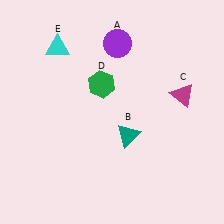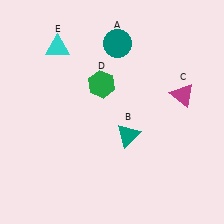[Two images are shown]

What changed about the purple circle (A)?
In Image 1, A is purple. In Image 2, it changed to teal.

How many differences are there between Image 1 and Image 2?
There is 1 difference between the two images.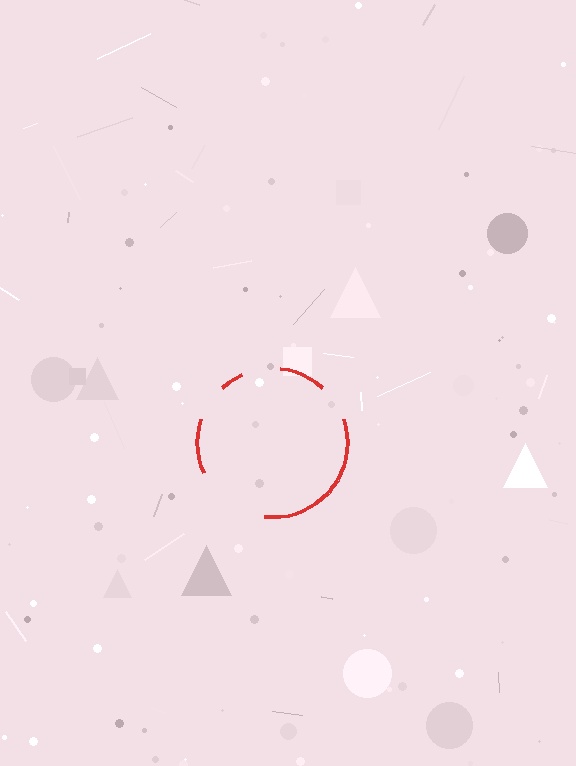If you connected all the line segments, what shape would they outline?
They would outline a circle.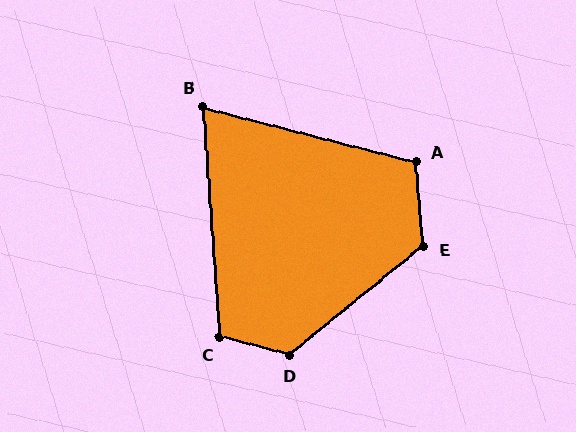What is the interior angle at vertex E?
Approximately 124 degrees (obtuse).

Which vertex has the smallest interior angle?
B, at approximately 71 degrees.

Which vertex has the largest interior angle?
D, at approximately 127 degrees.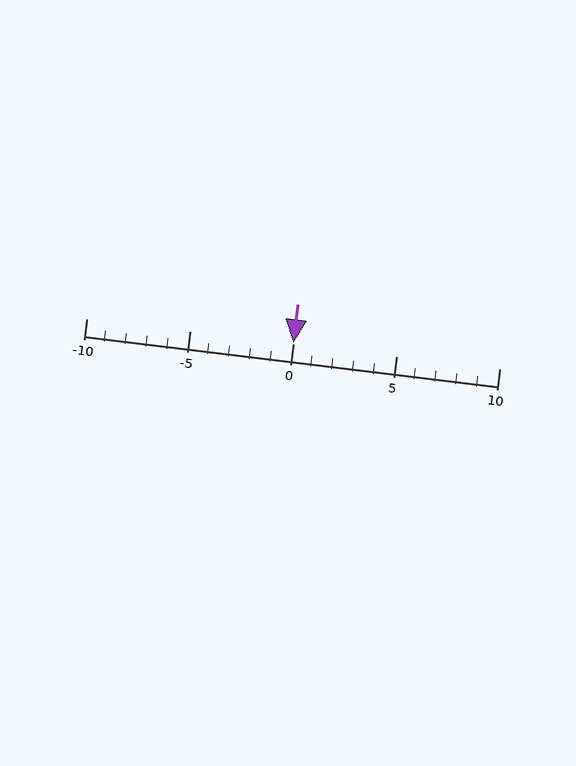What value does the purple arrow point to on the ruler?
The purple arrow points to approximately 0.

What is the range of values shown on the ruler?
The ruler shows values from -10 to 10.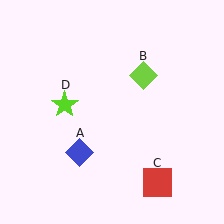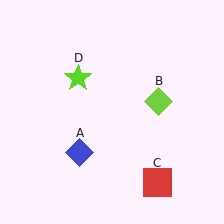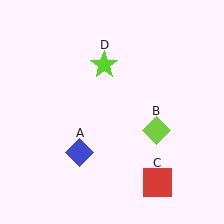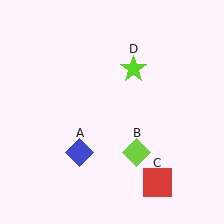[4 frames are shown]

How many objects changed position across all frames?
2 objects changed position: lime diamond (object B), lime star (object D).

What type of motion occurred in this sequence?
The lime diamond (object B), lime star (object D) rotated clockwise around the center of the scene.